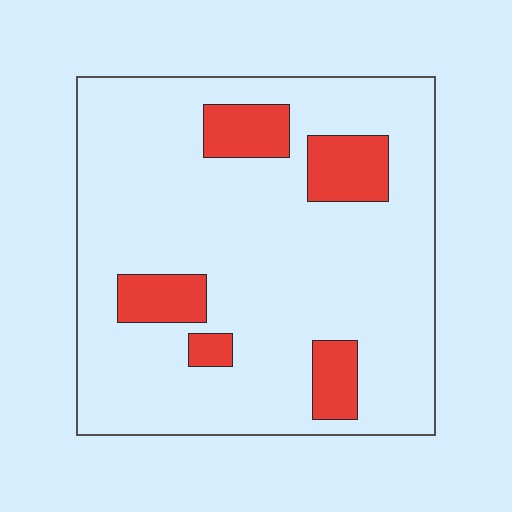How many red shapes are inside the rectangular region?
5.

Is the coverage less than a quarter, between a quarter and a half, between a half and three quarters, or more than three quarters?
Less than a quarter.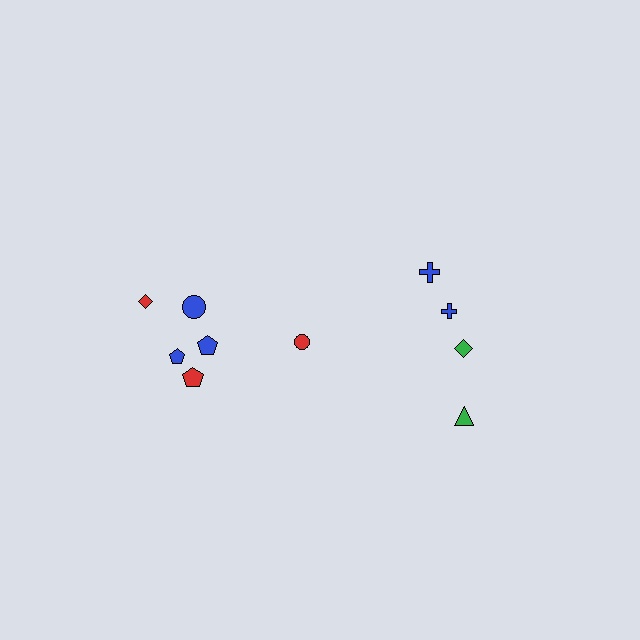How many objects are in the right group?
There are 4 objects.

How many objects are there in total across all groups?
There are 10 objects.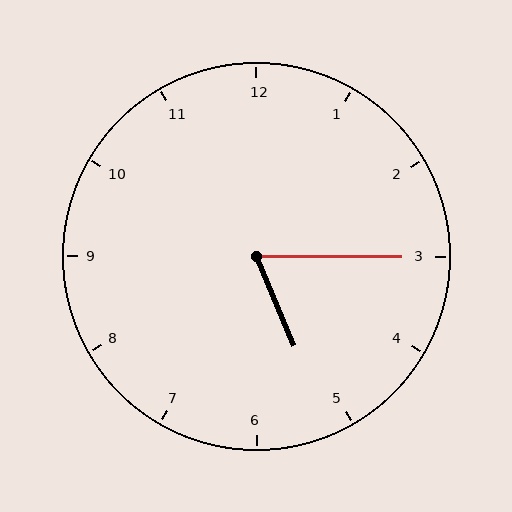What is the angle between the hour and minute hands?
Approximately 68 degrees.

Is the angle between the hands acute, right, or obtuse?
It is acute.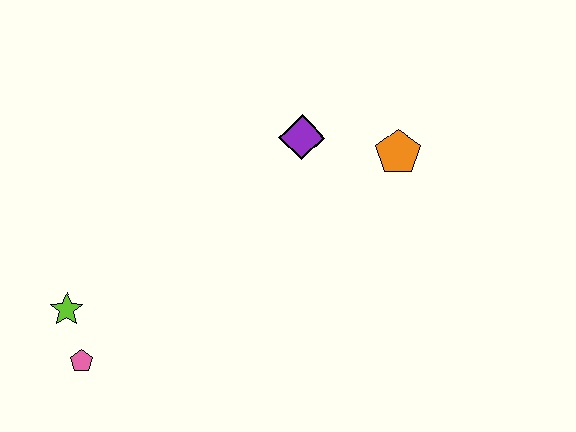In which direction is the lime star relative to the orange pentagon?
The lime star is to the left of the orange pentagon.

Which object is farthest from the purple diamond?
The pink pentagon is farthest from the purple diamond.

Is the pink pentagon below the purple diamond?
Yes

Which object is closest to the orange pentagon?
The purple diamond is closest to the orange pentagon.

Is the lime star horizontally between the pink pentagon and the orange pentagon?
No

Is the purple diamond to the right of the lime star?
Yes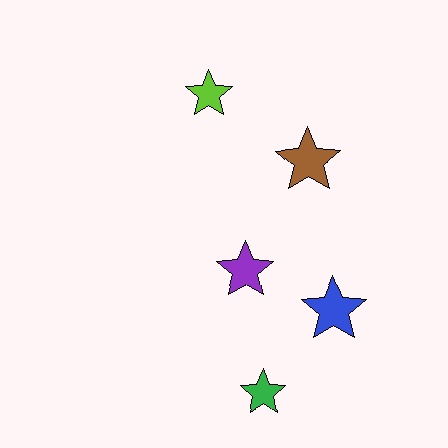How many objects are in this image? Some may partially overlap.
There are 5 objects.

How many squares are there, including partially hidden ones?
There are no squares.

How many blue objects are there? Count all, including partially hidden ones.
There is 1 blue object.